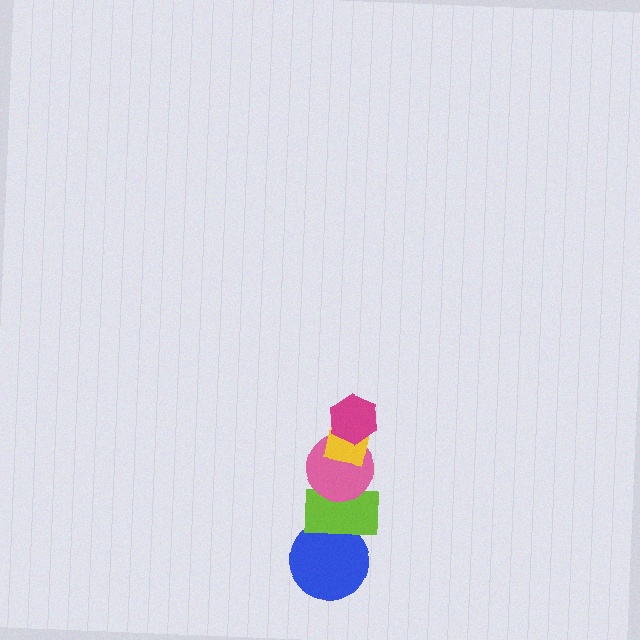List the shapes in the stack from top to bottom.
From top to bottom: the magenta hexagon, the yellow square, the pink circle, the lime rectangle, the blue circle.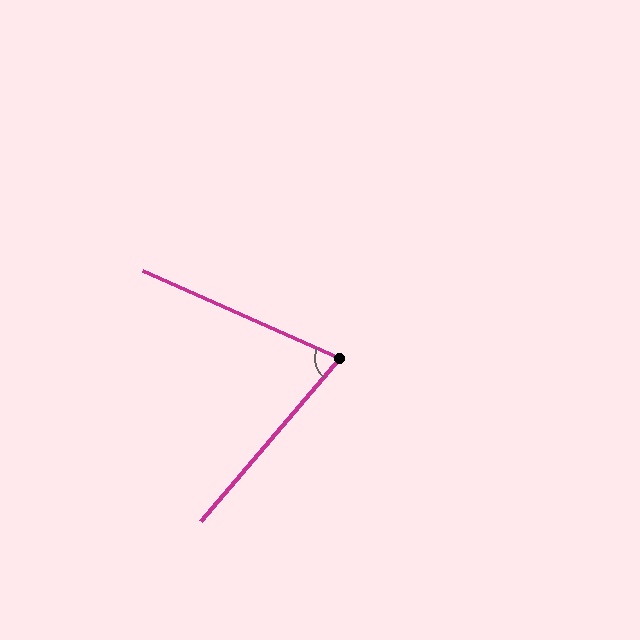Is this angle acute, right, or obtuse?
It is acute.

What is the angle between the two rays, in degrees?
Approximately 73 degrees.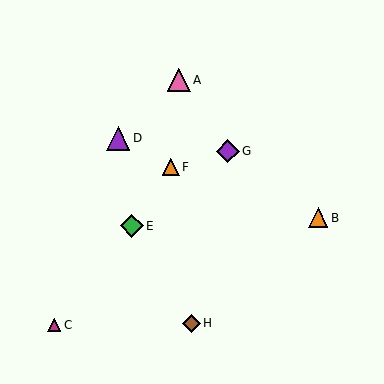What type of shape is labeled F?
Shape F is an orange triangle.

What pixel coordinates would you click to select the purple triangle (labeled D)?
Click at (118, 138) to select the purple triangle D.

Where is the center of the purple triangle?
The center of the purple triangle is at (118, 138).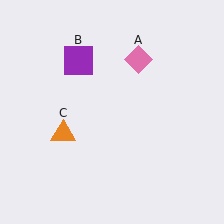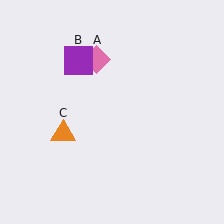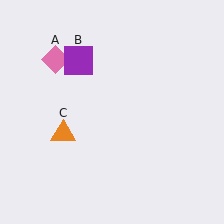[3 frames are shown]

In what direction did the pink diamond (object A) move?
The pink diamond (object A) moved left.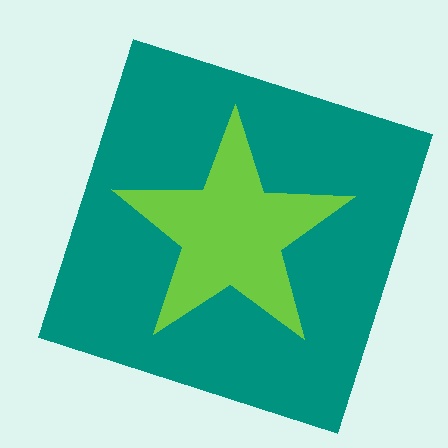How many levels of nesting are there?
2.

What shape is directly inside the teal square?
The lime star.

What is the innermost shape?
The lime star.